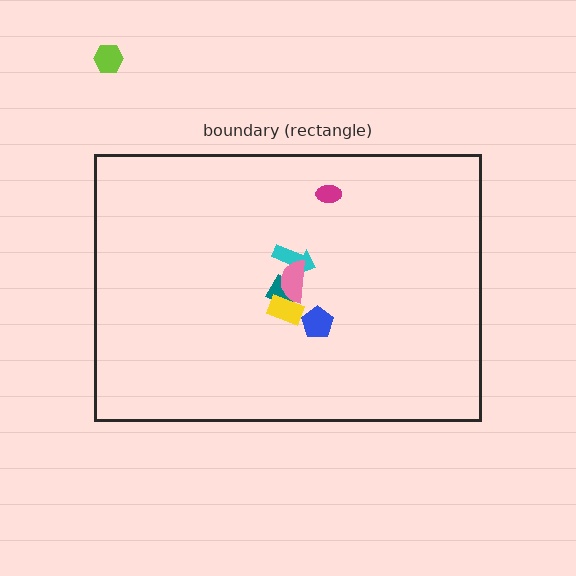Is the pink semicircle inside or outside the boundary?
Inside.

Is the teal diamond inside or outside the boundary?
Inside.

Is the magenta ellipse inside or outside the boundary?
Inside.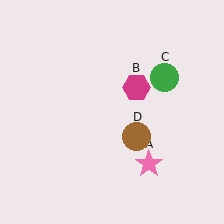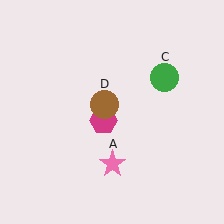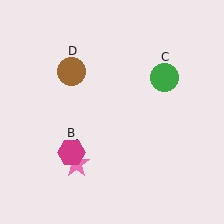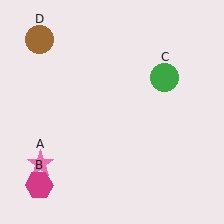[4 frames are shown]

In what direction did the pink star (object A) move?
The pink star (object A) moved left.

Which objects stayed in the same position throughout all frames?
Green circle (object C) remained stationary.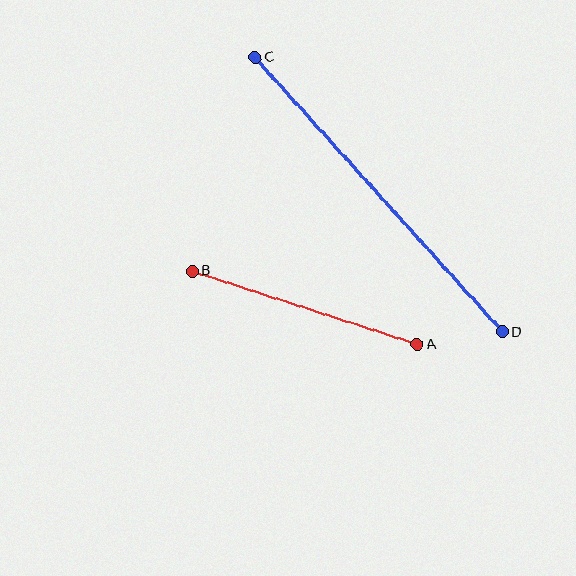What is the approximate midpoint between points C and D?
The midpoint is at approximately (379, 195) pixels.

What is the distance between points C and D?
The distance is approximately 369 pixels.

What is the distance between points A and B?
The distance is approximately 236 pixels.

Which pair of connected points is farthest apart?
Points C and D are farthest apart.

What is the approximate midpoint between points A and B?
The midpoint is at approximately (305, 308) pixels.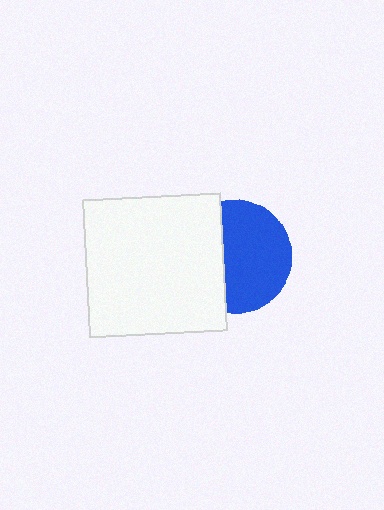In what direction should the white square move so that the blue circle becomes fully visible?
The white square should move left. That is the shortest direction to clear the overlap and leave the blue circle fully visible.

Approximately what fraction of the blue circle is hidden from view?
Roughly 37% of the blue circle is hidden behind the white square.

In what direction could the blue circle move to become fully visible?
The blue circle could move right. That would shift it out from behind the white square entirely.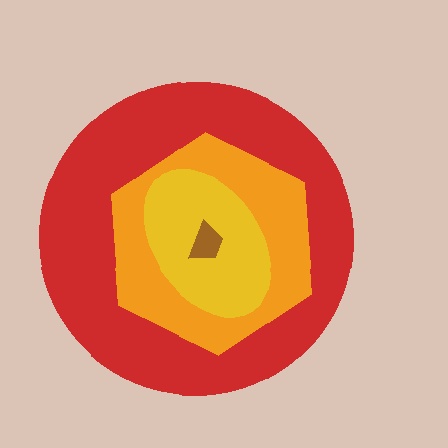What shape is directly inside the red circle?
The orange hexagon.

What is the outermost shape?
The red circle.